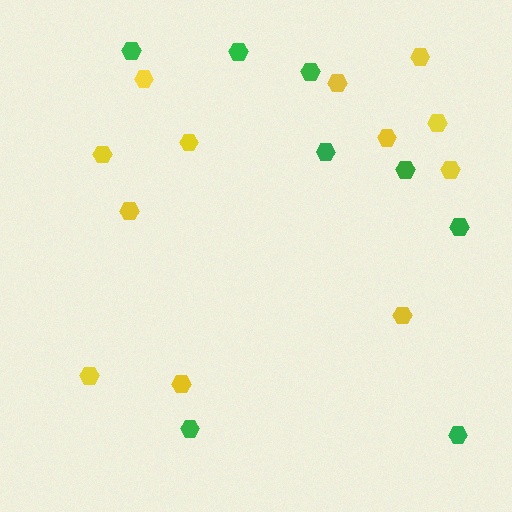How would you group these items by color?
There are 2 groups: one group of green hexagons (8) and one group of yellow hexagons (12).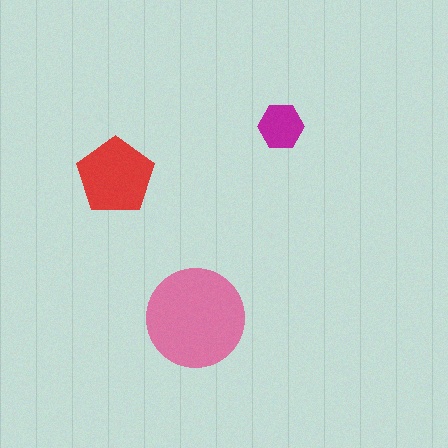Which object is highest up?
The magenta hexagon is topmost.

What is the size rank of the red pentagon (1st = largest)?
2nd.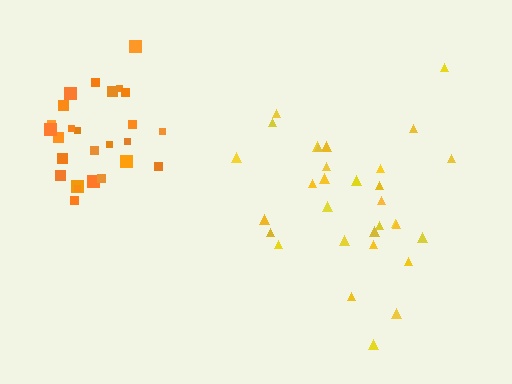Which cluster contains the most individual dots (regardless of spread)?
Yellow (31).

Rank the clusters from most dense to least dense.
orange, yellow.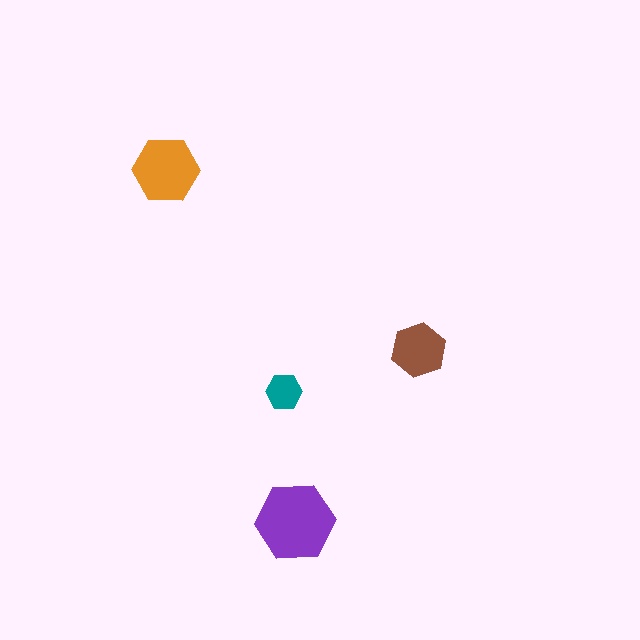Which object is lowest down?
The purple hexagon is bottommost.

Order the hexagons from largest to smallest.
the purple one, the orange one, the brown one, the teal one.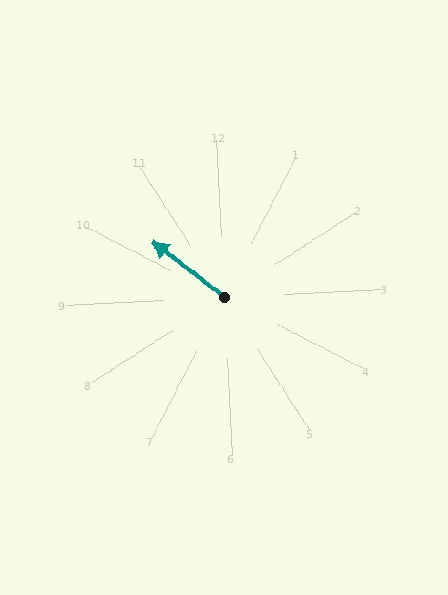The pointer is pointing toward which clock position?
Roughly 10 o'clock.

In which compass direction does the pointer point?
Northwest.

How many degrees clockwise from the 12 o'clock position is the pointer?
Approximately 311 degrees.